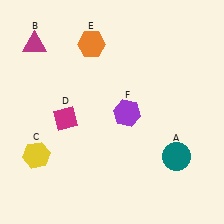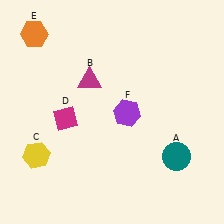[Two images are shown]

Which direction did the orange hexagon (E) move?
The orange hexagon (E) moved left.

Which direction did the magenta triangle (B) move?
The magenta triangle (B) moved right.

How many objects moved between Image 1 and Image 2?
2 objects moved between the two images.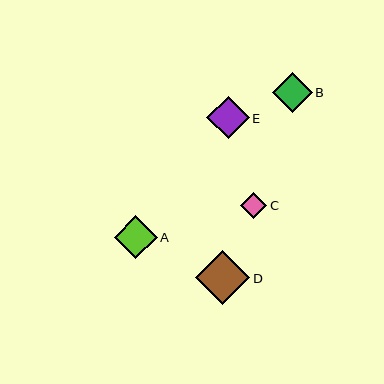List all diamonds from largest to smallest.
From largest to smallest: D, E, A, B, C.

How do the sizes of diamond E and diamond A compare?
Diamond E and diamond A are approximately the same size.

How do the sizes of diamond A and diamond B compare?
Diamond A and diamond B are approximately the same size.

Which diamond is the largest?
Diamond D is the largest with a size of approximately 54 pixels.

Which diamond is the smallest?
Diamond C is the smallest with a size of approximately 27 pixels.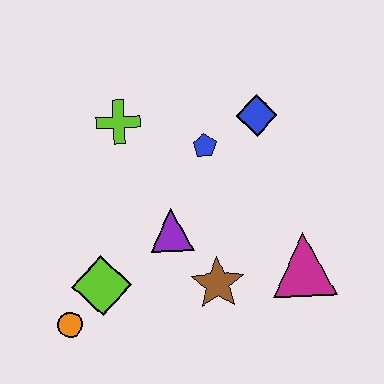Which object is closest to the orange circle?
The lime diamond is closest to the orange circle.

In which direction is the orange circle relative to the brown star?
The orange circle is to the left of the brown star.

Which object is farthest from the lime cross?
The magenta triangle is farthest from the lime cross.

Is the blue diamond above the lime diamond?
Yes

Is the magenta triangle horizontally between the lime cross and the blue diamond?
No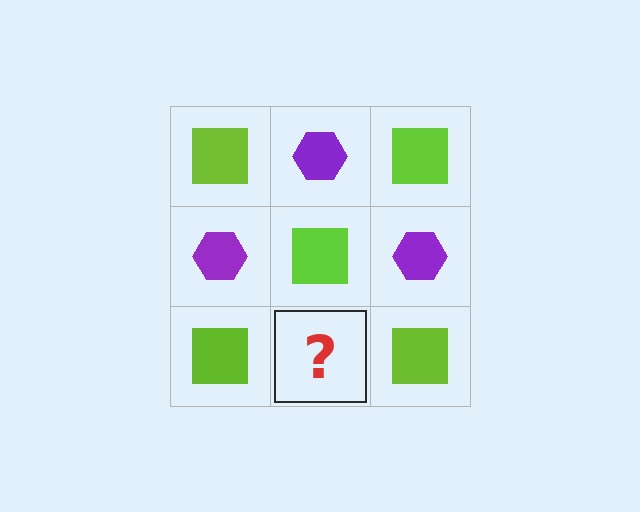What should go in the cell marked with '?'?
The missing cell should contain a purple hexagon.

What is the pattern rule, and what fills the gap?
The rule is that it alternates lime square and purple hexagon in a checkerboard pattern. The gap should be filled with a purple hexagon.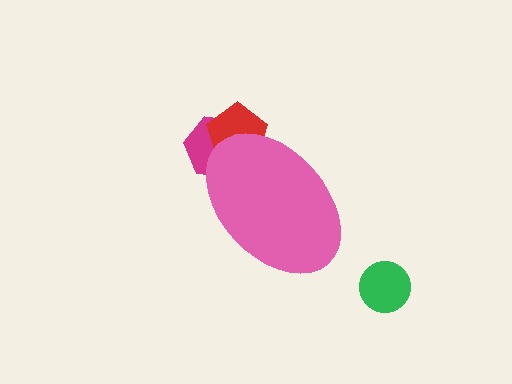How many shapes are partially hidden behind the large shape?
2 shapes are partially hidden.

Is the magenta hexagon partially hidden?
Yes, the magenta hexagon is partially hidden behind the pink ellipse.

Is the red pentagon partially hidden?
Yes, the red pentagon is partially hidden behind the pink ellipse.